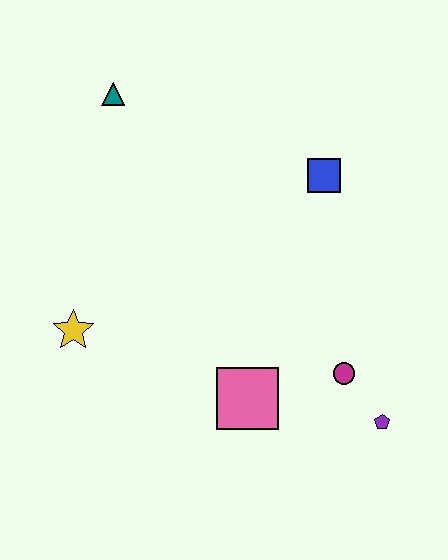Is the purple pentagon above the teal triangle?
No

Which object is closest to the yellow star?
The pink square is closest to the yellow star.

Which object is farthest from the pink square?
The teal triangle is farthest from the pink square.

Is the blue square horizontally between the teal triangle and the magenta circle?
Yes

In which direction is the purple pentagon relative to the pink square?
The purple pentagon is to the right of the pink square.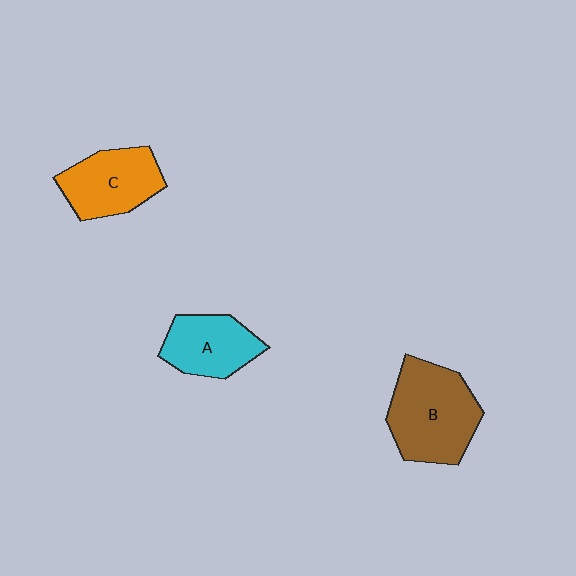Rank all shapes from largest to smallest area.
From largest to smallest: B (brown), C (orange), A (cyan).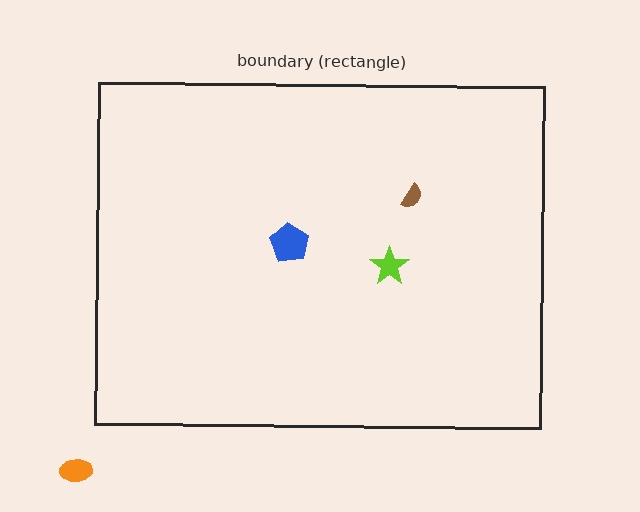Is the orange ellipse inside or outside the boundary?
Outside.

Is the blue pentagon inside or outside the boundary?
Inside.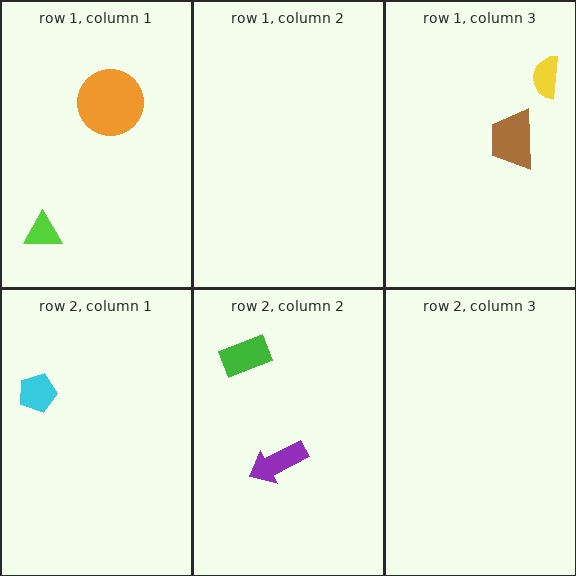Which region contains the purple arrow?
The row 2, column 2 region.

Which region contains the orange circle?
The row 1, column 1 region.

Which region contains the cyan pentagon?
The row 2, column 1 region.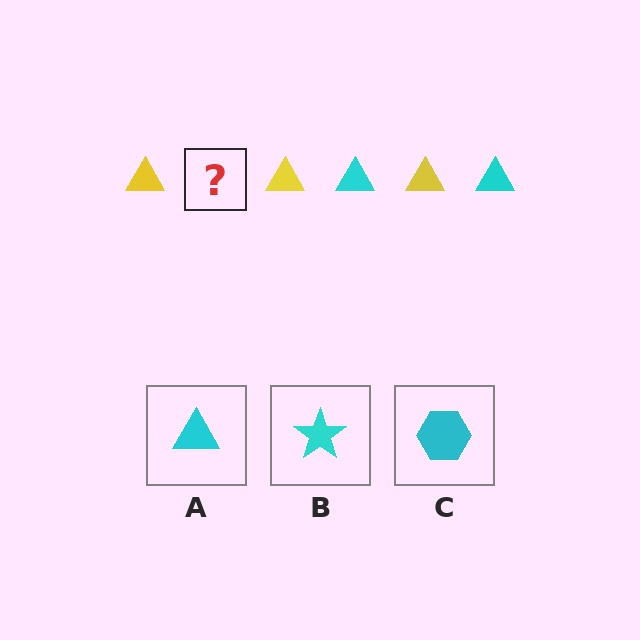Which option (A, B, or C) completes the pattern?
A.